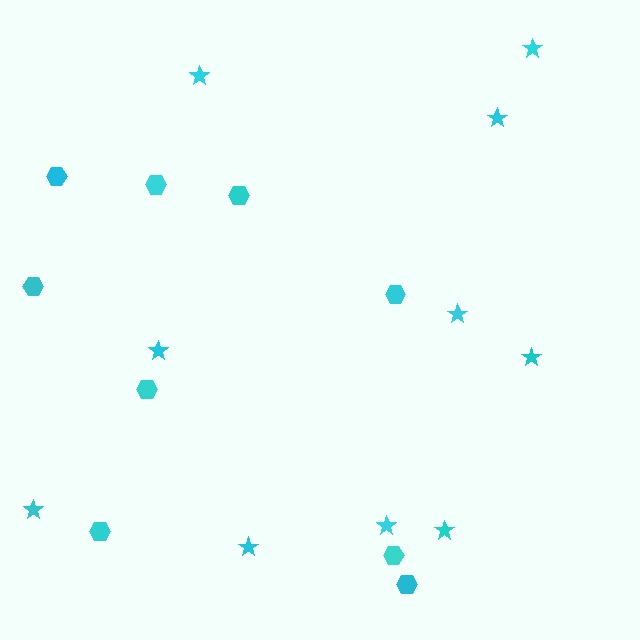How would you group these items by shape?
There are 2 groups: one group of stars (10) and one group of hexagons (9).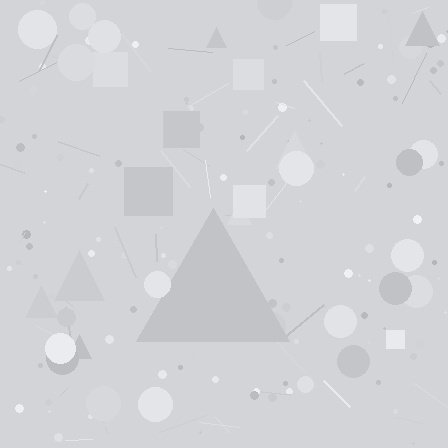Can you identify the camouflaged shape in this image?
The camouflaged shape is a triangle.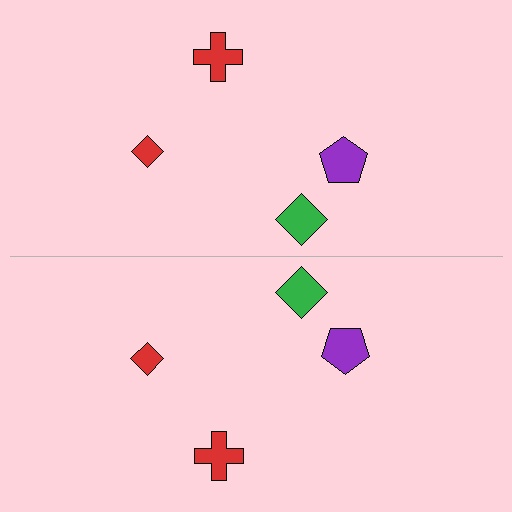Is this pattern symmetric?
Yes, this pattern has bilateral (reflection) symmetry.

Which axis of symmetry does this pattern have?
The pattern has a horizontal axis of symmetry running through the center of the image.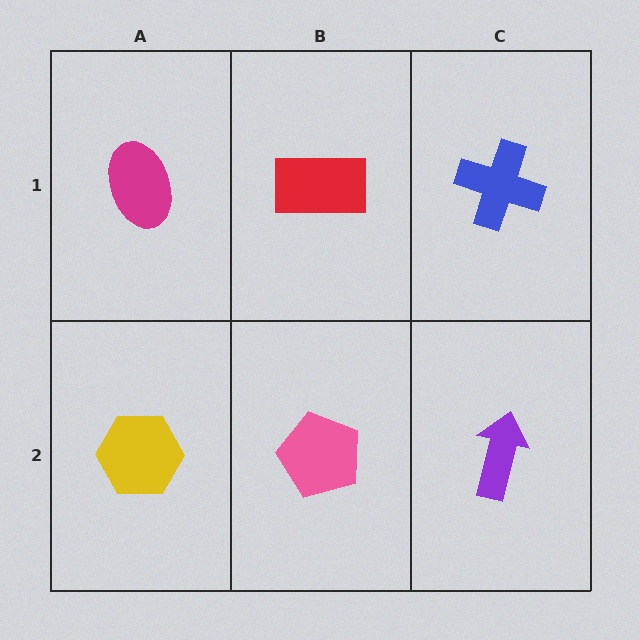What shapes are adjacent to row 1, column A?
A yellow hexagon (row 2, column A), a red rectangle (row 1, column B).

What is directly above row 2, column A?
A magenta ellipse.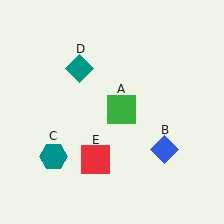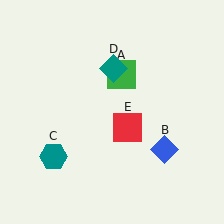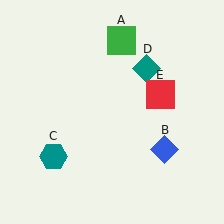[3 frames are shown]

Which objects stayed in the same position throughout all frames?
Blue diamond (object B) and teal hexagon (object C) remained stationary.